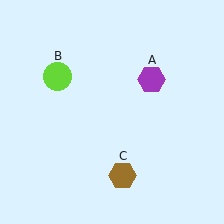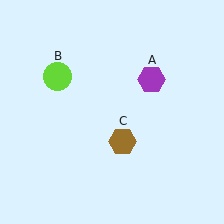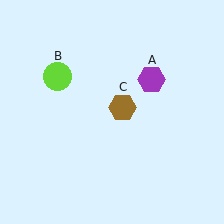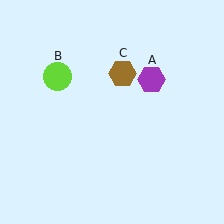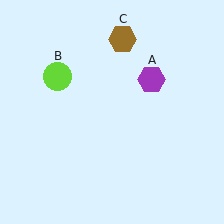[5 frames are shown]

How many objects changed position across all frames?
1 object changed position: brown hexagon (object C).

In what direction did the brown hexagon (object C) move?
The brown hexagon (object C) moved up.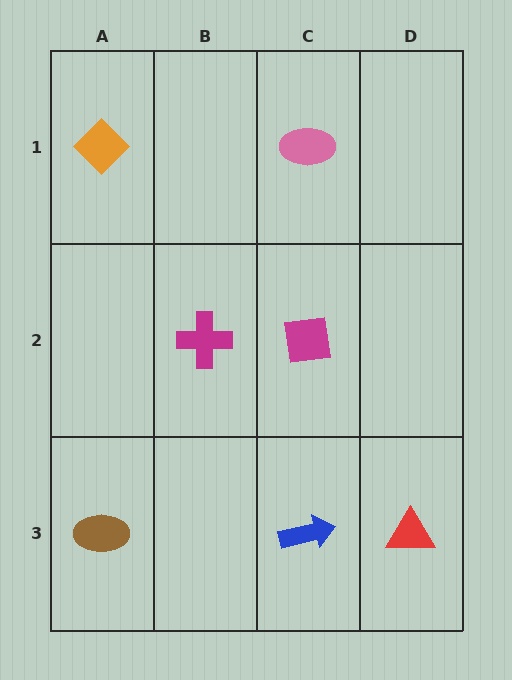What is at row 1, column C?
A pink ellipse.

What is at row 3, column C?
A blue arrow.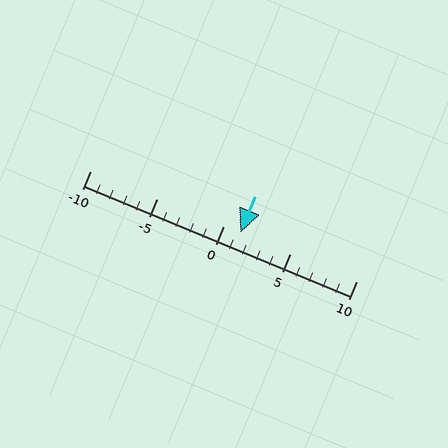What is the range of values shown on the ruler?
The ruler shows values from -10 to 10.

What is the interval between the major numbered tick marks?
The major tick marks are spaced 5 units apart.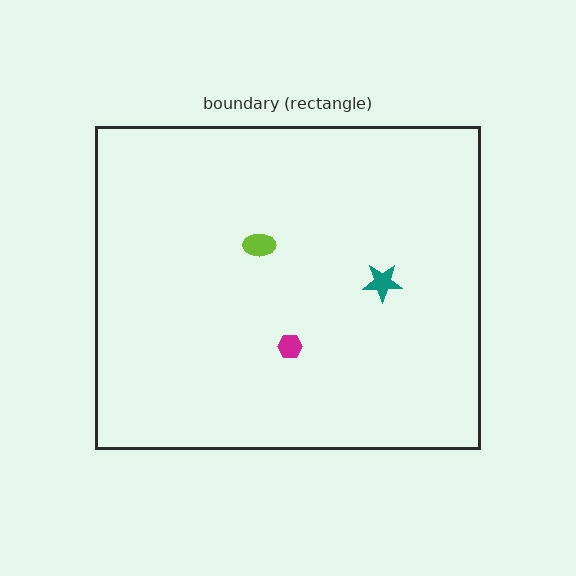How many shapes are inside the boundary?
3 inside, 0 outside.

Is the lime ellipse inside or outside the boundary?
Inside.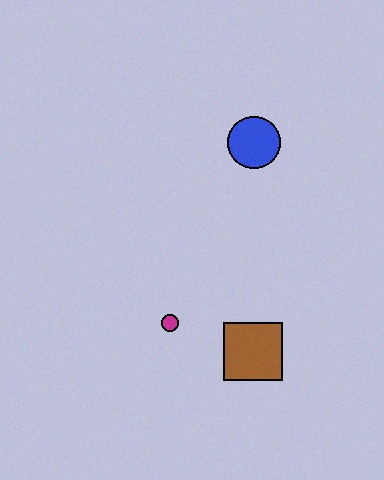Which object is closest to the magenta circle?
The brown square is closest to the magenta circle.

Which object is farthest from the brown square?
The blue circle is farthest from the brown square.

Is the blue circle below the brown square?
No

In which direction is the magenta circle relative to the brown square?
The magenta circle is to the left of the brown square.